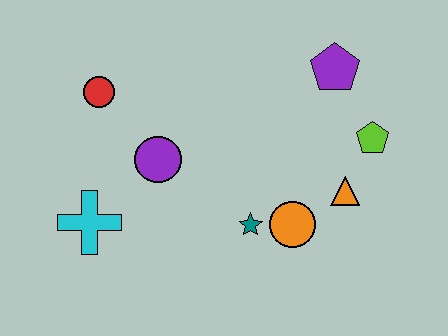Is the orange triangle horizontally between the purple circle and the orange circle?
No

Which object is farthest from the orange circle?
The red circle is farthest from the orange circle.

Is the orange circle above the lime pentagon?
No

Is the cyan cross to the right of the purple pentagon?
No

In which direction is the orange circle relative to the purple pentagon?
The orange circle is below the purple pentagon.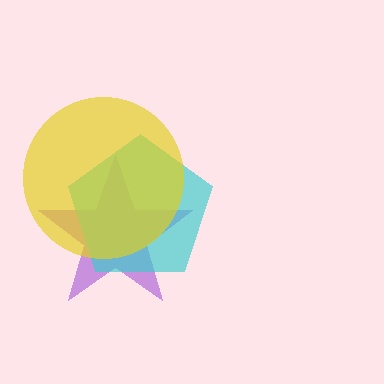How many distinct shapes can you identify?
There are 3 distinct shapes: a purple star, a cyan pentagon, a yellow circle.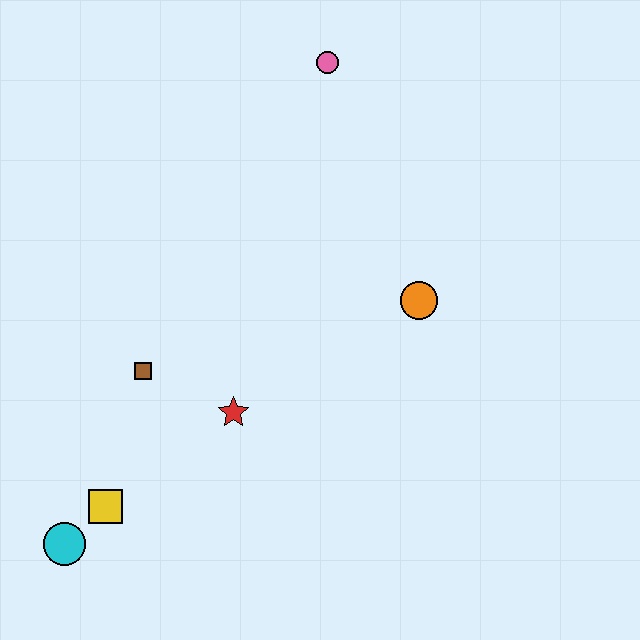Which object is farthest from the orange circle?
The cyan circle is farthest from the orange circle.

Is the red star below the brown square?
Yes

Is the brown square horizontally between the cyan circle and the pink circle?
Yes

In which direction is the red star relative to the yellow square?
The red star is to the right of the yellow square.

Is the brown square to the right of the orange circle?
No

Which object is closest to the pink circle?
The orange circle is closest to the pink circle.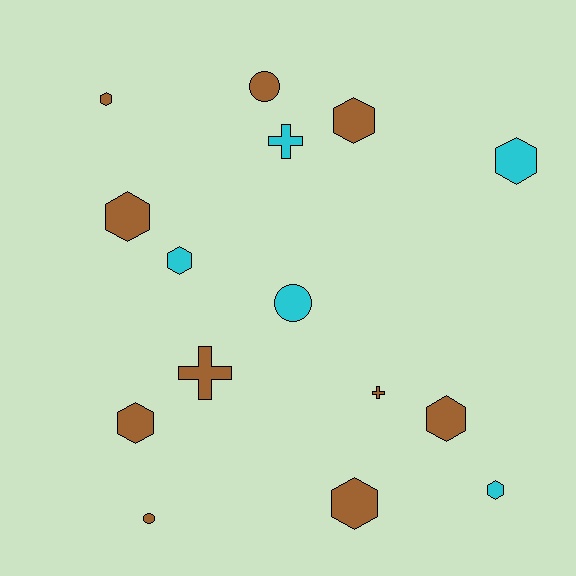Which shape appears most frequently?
Hexagon, with 9 objects.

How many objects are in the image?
There are 15 objects.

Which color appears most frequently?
Brown, with 10 objects.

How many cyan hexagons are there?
There are 3 cyan hexagons.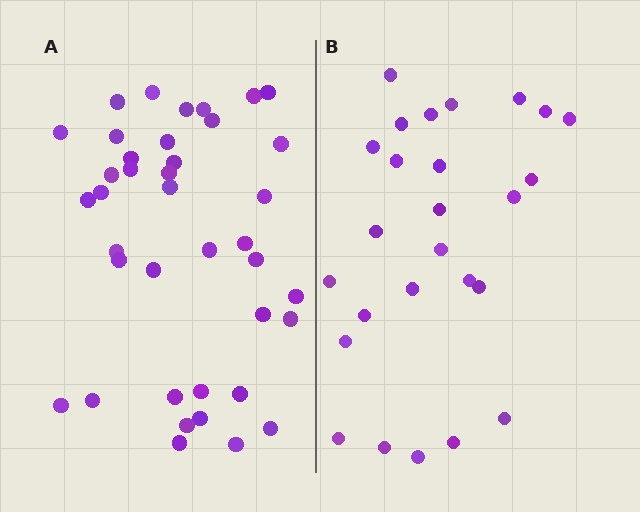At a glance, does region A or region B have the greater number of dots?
Region A (the left region) has more dots.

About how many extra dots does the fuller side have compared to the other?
Region A has approximately 15 more dots than region B.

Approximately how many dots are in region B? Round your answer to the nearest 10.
About 30 dots. (The exact count is 26, which rounds to 30.)